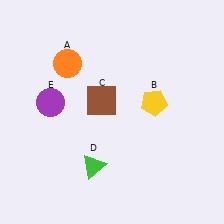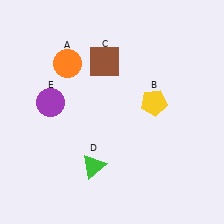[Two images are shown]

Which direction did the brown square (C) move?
The brown square (C) moved up.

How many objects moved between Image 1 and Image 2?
1 object moved between the two images.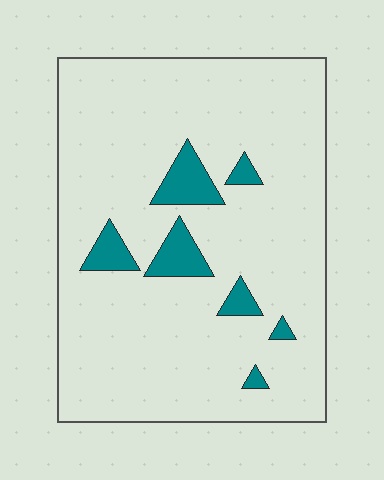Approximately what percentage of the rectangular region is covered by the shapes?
Approximately 10%.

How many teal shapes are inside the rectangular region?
7.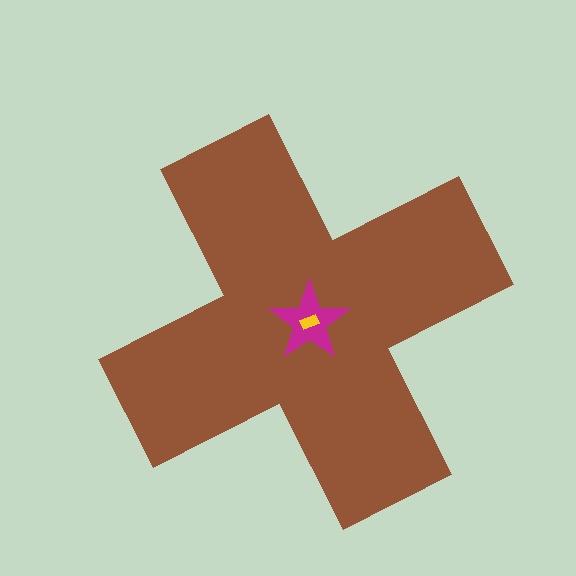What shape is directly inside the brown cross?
The magenta star.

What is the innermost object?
The yellow rectangle.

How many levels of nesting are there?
3.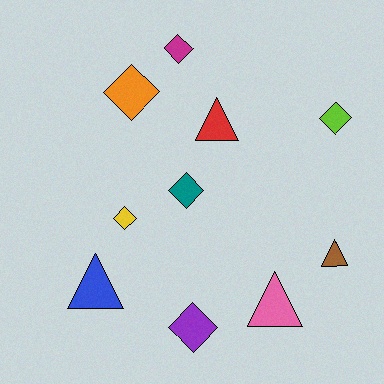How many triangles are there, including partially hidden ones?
There are 4 triangles.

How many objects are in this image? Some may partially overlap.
There are 10 objects.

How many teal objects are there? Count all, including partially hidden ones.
There is 1 teal object.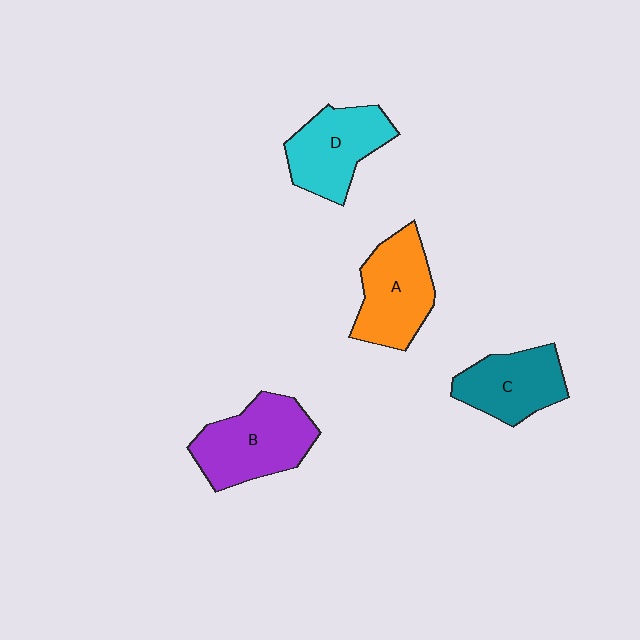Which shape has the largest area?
Shape B (purple).